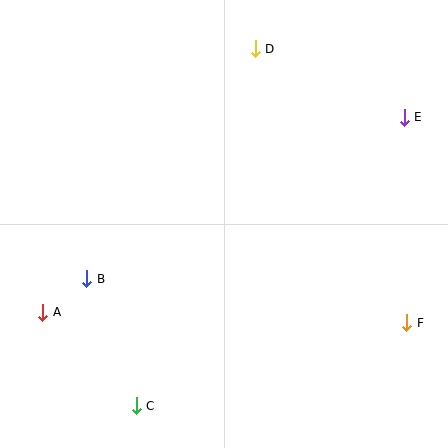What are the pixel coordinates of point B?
Point B is at (87, 279).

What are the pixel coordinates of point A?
Point A is at (43, 312).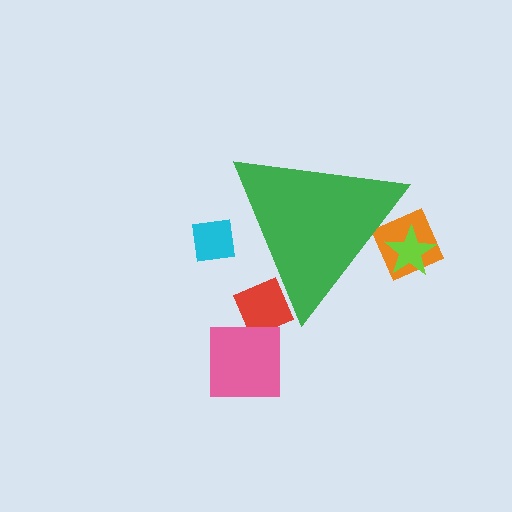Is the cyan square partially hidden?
Yes, the cyan square is partially hidden behind the green triangle.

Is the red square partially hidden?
Yes, the red square is partially hidden behind the green triangle.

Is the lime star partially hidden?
Yes, the lime star is partially hidden behind the green triangle.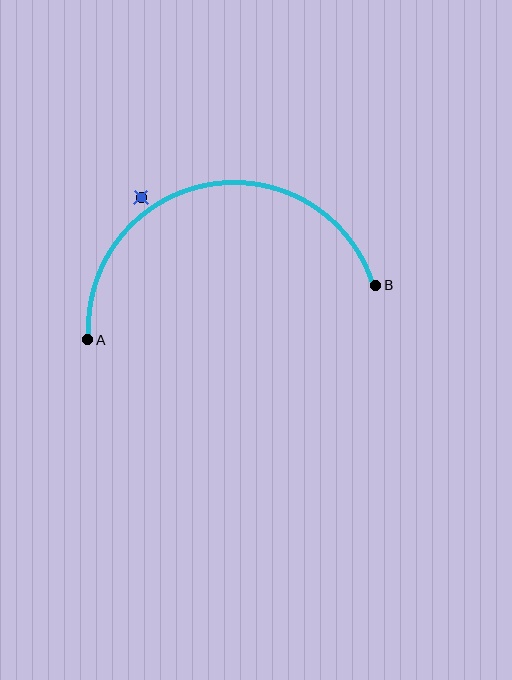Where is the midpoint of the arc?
The arc midpoint is the point on the curve farthest from the straight line joining A and B. It sits above that line.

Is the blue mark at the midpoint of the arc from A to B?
No — the blue mark does not lie on the arc at all. It sits slightly outside the curve.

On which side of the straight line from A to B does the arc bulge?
The arc bulges above the straight line connecting A and B.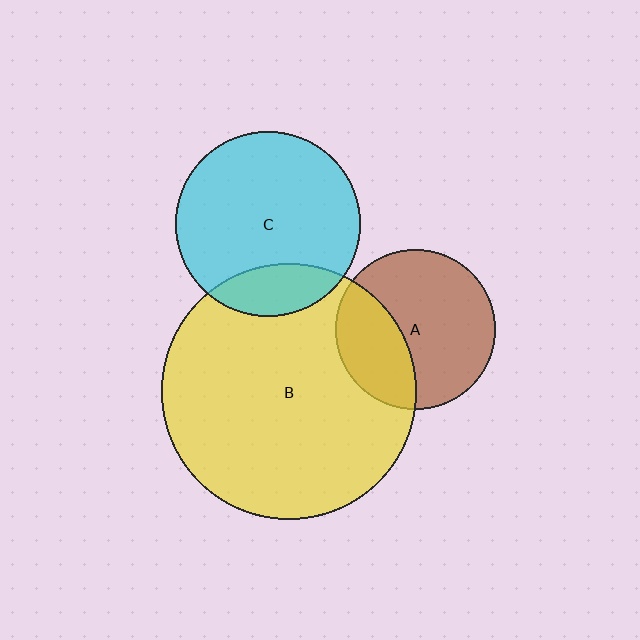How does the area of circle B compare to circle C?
Approximately 1.9 times.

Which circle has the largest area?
Circle B (yellow).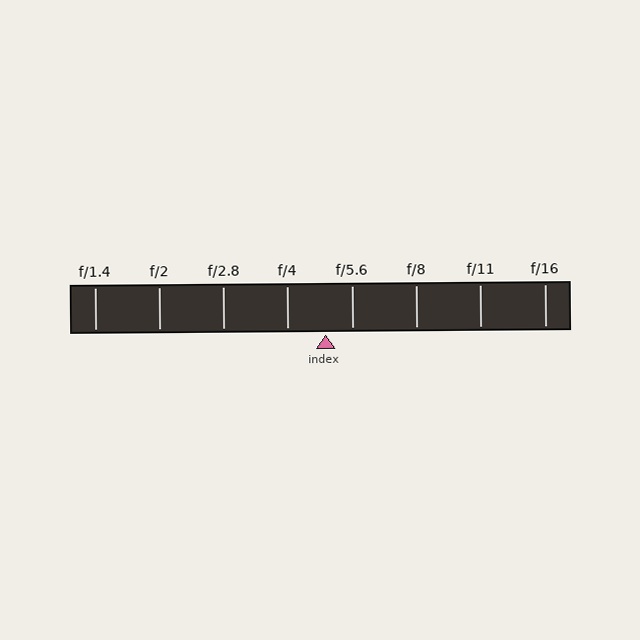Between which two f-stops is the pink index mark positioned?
The index mark is between f/4 and f/5.6.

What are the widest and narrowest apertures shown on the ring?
The widest aperture shown is f/1.4 and the narrowest is f/16.